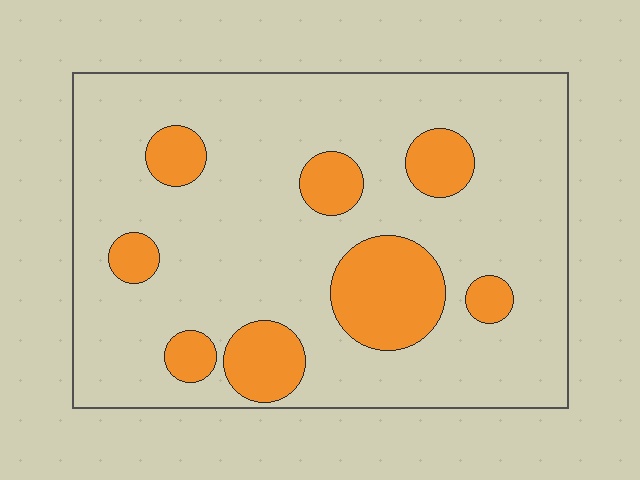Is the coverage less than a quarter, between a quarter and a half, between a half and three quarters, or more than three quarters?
Less than a quarter.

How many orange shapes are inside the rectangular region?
8.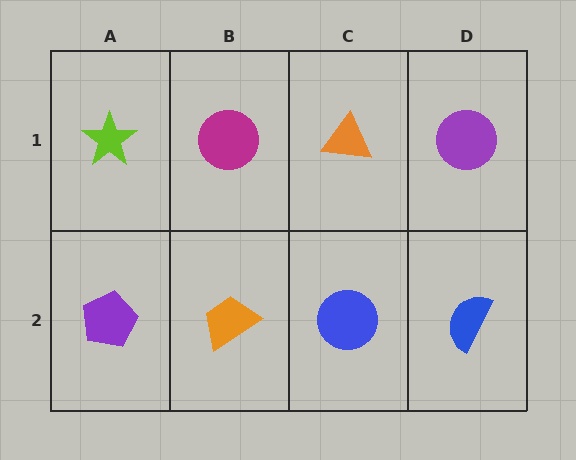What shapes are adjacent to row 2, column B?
A magenta circle (row 1, column B), a purple pentagon (row 2, column A), a blue circle (row 2, column C).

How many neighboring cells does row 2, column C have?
3.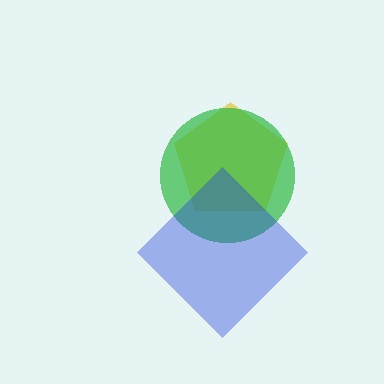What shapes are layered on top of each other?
The layered shapes are: a yellow pentagon, a green circle, a blue diamond.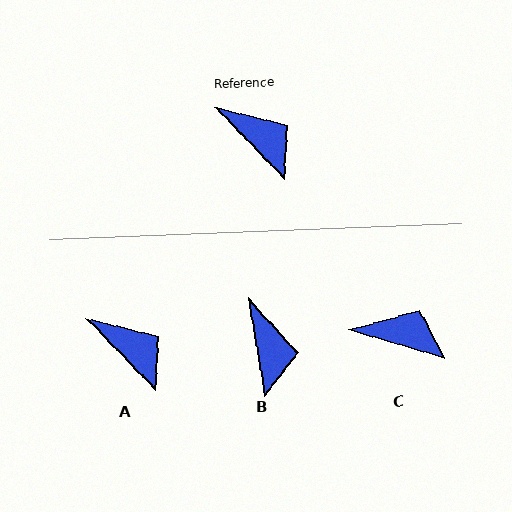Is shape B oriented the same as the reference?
No, it is off by about 34 degrees.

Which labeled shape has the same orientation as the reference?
A.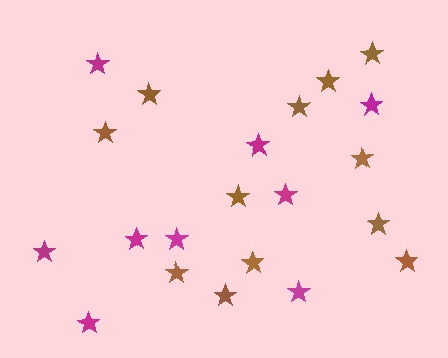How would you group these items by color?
There are 2 groups: one group of brown stars (12) and one group of magenta stars (9).